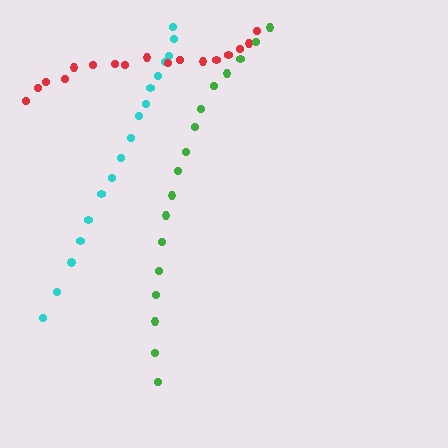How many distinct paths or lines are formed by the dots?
There are 3 distinct paths.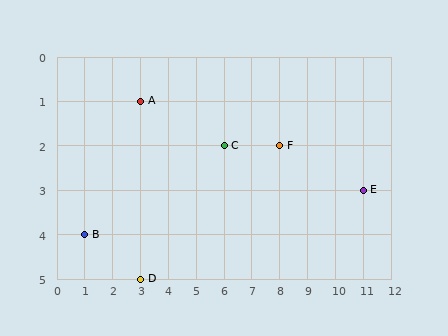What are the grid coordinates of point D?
Point D is at grid coordinates (3, 5).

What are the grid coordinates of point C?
Point C is at grid coordinates (6, 2).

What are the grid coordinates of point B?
Point B is at grid coordinates (1, 4).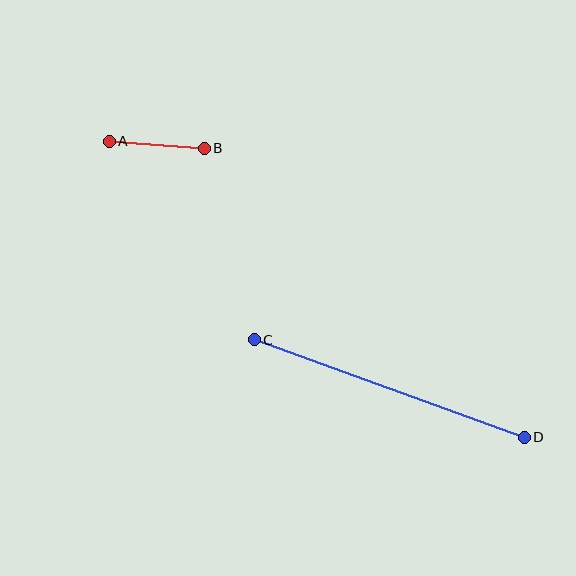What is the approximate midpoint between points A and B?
The midpoint is at approximately (157, 145) pixels.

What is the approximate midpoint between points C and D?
The midpoint is at approximately (389, 388) pixels.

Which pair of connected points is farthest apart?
Points C and D are farthest apart.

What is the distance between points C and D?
The distance is approximately 287 pixels.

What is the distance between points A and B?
The distance is approximately 95 pixels.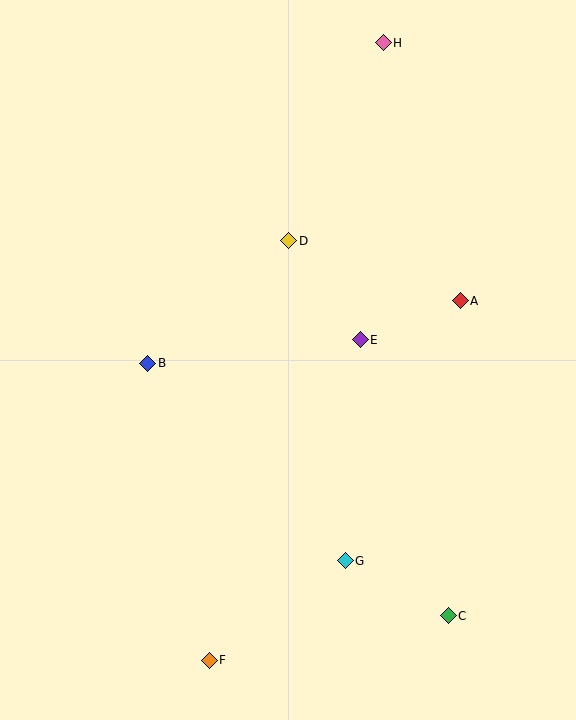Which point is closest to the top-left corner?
Point D is closest to the top-left corner.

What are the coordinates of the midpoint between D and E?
The midpoint between D and E is at (324, 290).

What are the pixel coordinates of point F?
Point F is at (209, 660).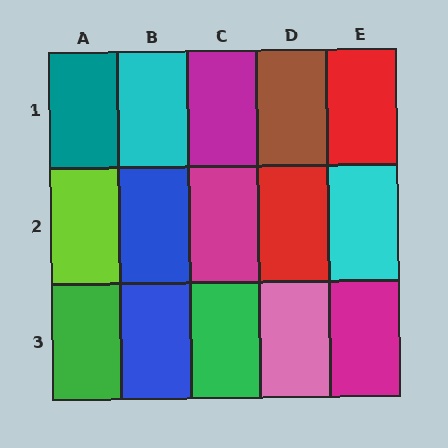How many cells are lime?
1 cell is lime.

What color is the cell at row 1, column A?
Teal.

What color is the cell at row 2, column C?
Magenta.